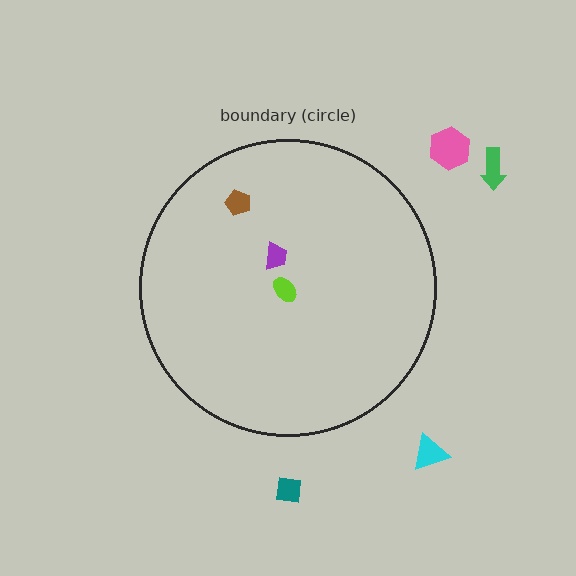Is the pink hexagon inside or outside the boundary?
Outside.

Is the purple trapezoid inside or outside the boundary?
Inside.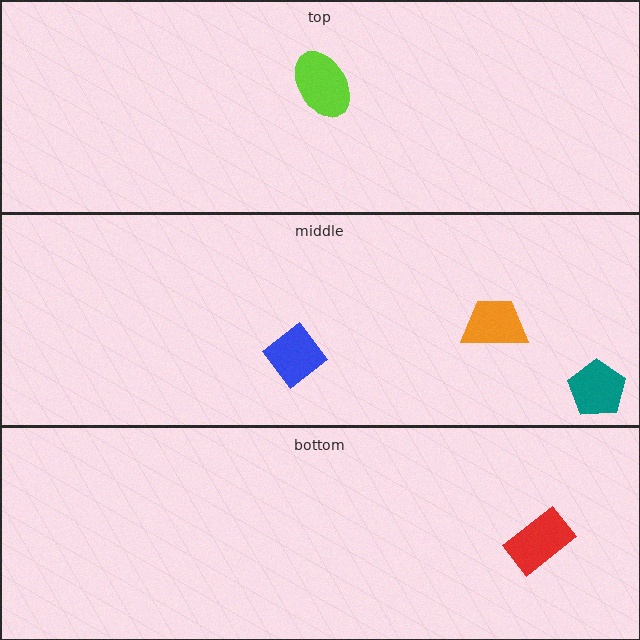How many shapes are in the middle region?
3.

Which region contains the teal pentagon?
The middle region.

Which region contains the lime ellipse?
The top region.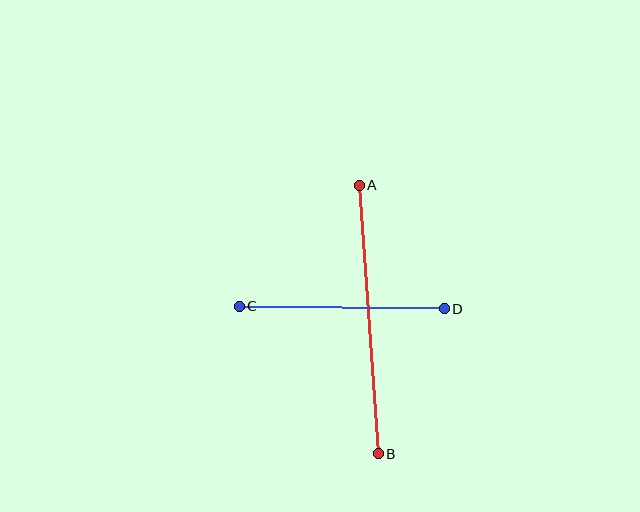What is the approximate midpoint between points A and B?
The midpoint is at approximately (369, 319) pixels.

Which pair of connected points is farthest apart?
Points A and B are farthest apart.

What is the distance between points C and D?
The distance is approximately 205 pixels.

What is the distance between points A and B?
The distance is approximately 269 pixels.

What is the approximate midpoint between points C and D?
The midpoint is at approximately (342, 307) pixels.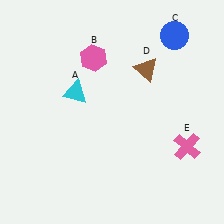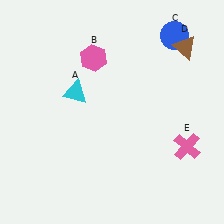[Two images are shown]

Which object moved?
The brown triangle (D) moved right.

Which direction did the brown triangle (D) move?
The brown triangle (D) moved right.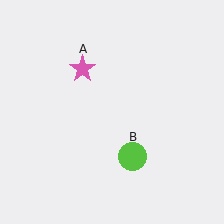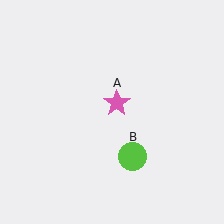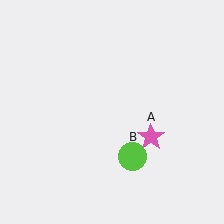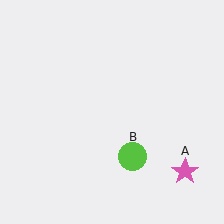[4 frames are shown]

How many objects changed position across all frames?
1 object changed position: pink star (object A).